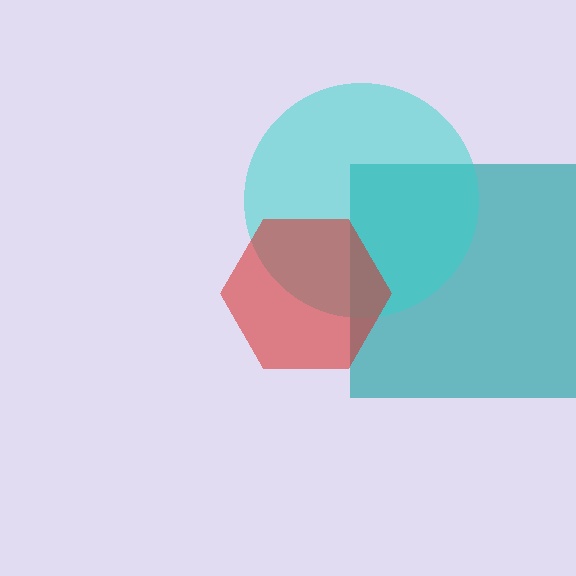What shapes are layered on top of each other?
The layered shapes are: a teal square, a cyan circle, a red hexagon.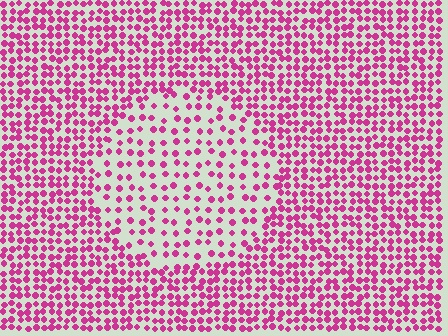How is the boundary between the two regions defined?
The boundary is defined by a change in element density (approximately 2.1x ratio). All elements are the same color, size, and shape.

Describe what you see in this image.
The image contains small magenta elements arranged at two different densities. A circle-shaped region is visible where the elements are less densely packed than the surrounding area.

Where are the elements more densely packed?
The elements are more densely packed outside the circle boundary.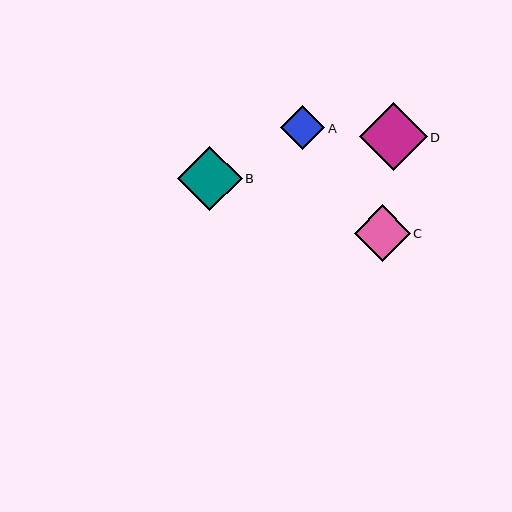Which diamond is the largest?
Diamond D is the largest with a size of approximately 68 pixels.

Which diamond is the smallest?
Diamond A is the smallest with a size of approximately 45 pixels.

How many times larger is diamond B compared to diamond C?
Diamond B is approximately 1.1 times the size of diamond C.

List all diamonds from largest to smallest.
From largest to smallest: D, B, C, A.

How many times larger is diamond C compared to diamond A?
Diamond C is approximately 1.3 times the size of diamond A.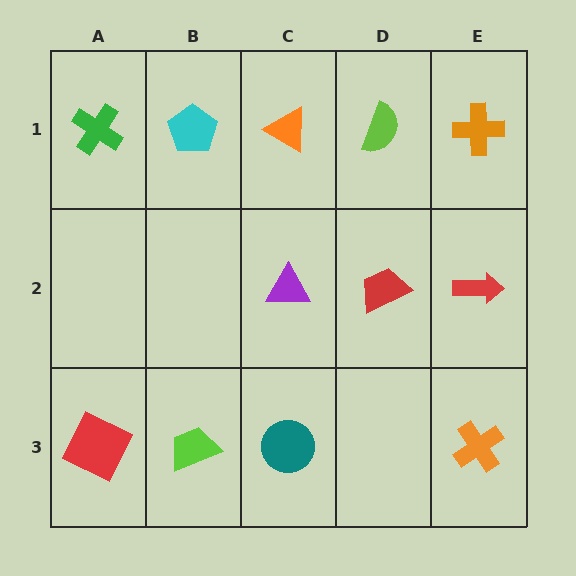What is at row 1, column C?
An orange triangle.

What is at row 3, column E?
An orange cross.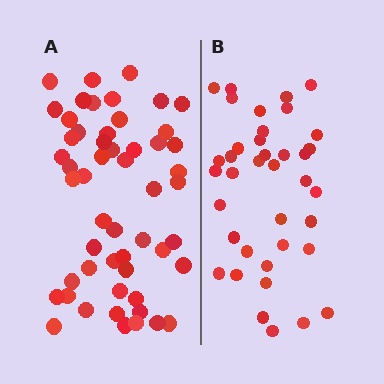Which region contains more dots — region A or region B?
Region A (the left region) has more dots.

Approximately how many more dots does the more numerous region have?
Region A has approximately 15 more dots than region B.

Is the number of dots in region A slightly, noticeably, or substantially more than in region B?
Region A has noticeably more, but not dramatically so. The ratio is roughly 1.4 to 1.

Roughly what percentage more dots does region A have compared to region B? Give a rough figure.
About 40% more.